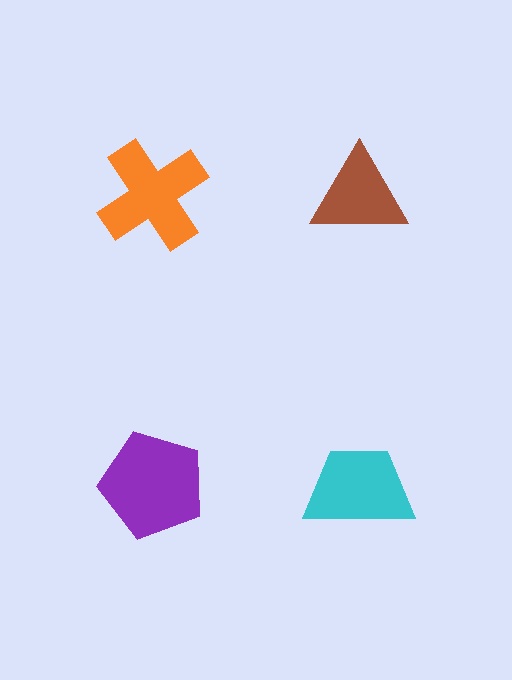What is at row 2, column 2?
A cyan trapezoid.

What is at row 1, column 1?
An orange cross.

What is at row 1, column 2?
A brown triangle.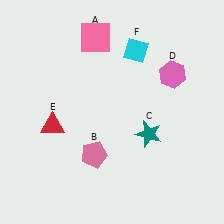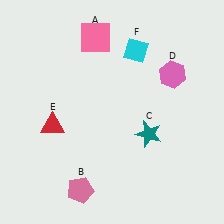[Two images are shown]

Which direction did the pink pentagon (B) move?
The pink pentagon (B) moved down.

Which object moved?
The pink pentagon (B) moved down.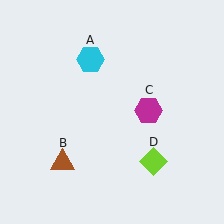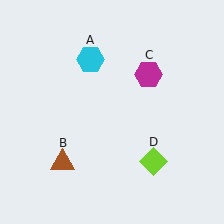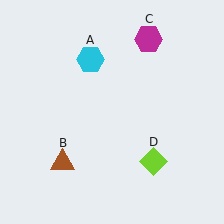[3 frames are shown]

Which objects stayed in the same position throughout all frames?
Cyan hexagon (object A) and brown triangle (object B) and lime diamond (object D) remained stationary.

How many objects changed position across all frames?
1 object changed position: magenta hexagon (object C).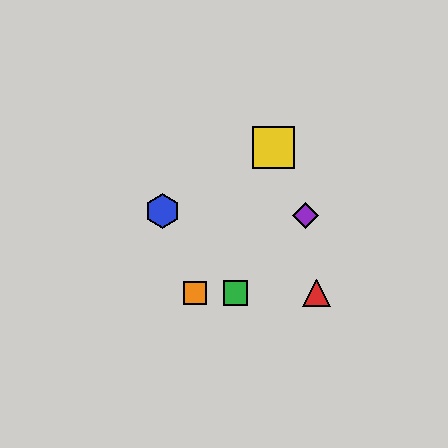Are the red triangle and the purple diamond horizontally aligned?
No, the red triangle is at y≈293 and the purple diamond is at y≈215.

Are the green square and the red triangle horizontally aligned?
Yes, both are at y≈293.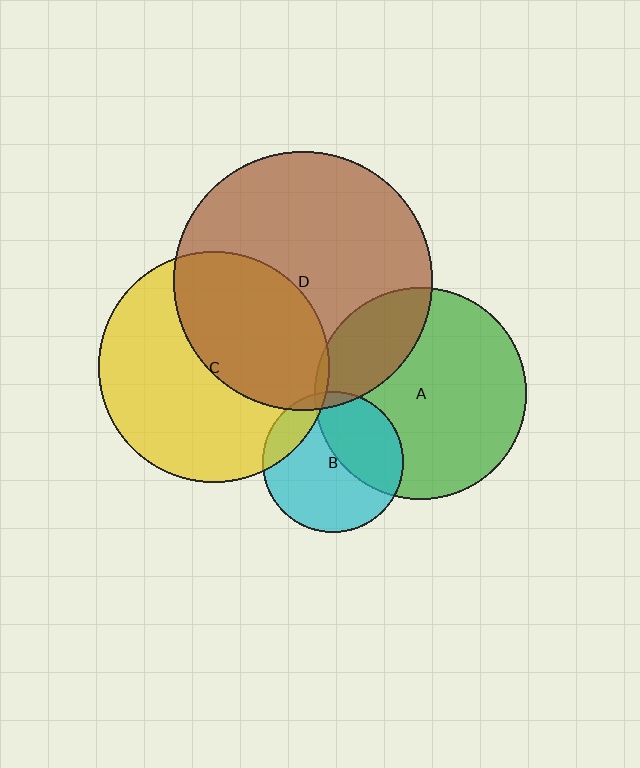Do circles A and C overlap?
Yes.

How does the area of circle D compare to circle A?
Approximately 1.5 times.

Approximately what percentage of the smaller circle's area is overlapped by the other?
Approximately 5%.